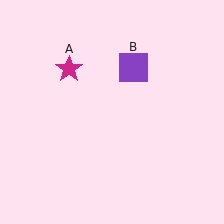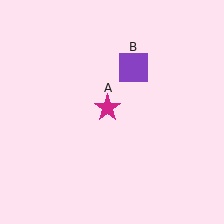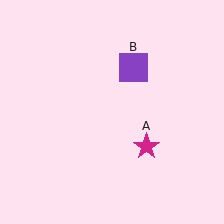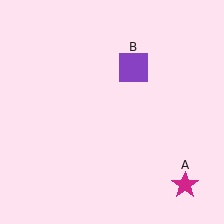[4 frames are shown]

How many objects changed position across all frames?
1 object changed position: magenta star (object A).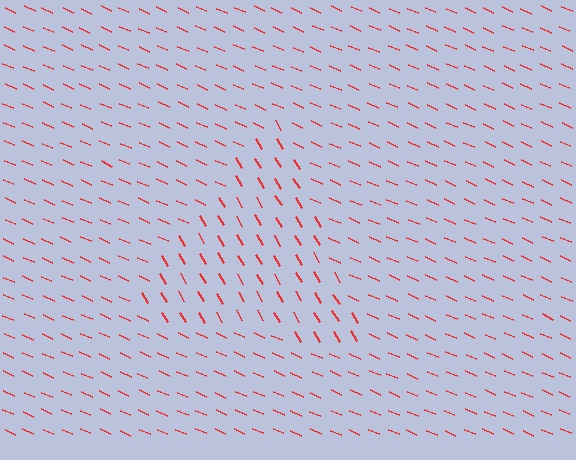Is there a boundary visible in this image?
Yes, there is a texture boundary formed by a change in line orientation.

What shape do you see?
I see a triangle.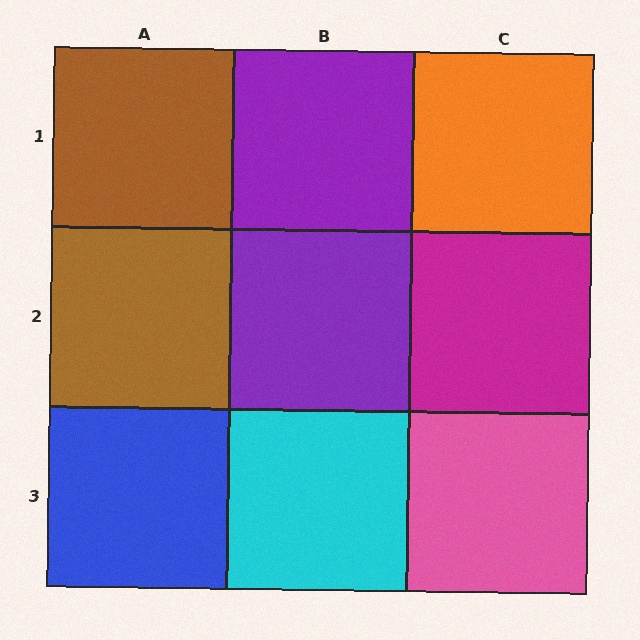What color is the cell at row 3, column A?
Blue.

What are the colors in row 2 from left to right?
Brown, purple, magenta.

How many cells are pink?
1 cell is pink.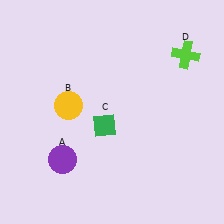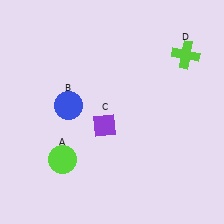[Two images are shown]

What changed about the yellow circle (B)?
In Image 1, B is yellow. In Image 2, it changed to blue.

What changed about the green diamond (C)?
In Image 1, C is green. In Image 2, it changed to purple.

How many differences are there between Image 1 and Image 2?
There are 3 differences between the two images.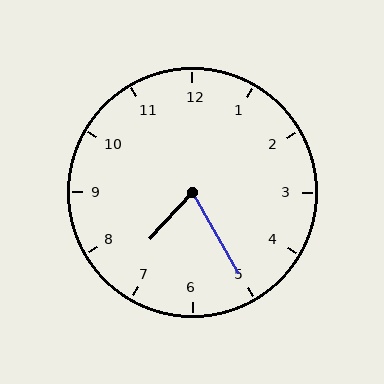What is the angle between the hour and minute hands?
Approximately 72 degrees.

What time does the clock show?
7:25.